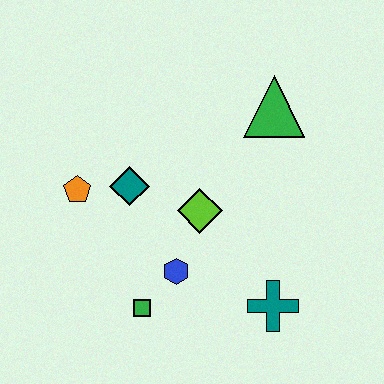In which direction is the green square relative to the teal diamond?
The green square is below the teal diamond.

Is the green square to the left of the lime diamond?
Yes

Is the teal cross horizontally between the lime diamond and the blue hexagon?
No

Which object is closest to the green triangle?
The lime diamond is closest to the green triangle.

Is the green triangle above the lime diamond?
Yes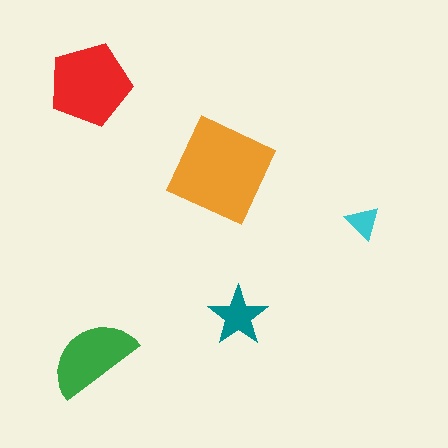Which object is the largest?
The orange diamond.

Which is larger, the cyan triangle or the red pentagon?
The red pentagon.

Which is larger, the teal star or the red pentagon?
The red pentagon.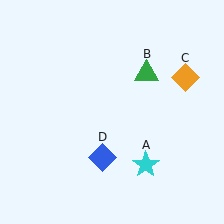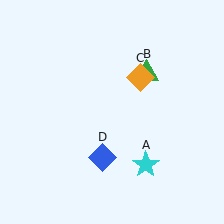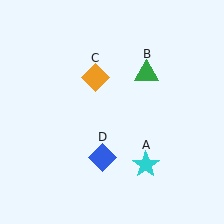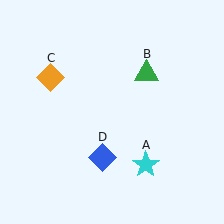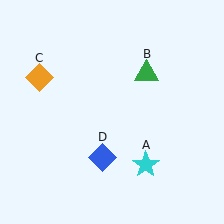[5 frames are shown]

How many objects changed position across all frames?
1 object changed position: orange diamond (object C).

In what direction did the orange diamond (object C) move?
The orange diamond (object C) moved left.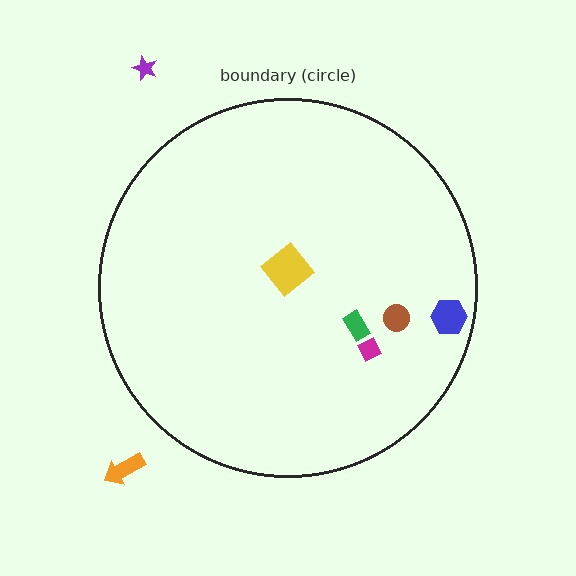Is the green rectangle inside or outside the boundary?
Inside.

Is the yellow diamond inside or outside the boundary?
Inside.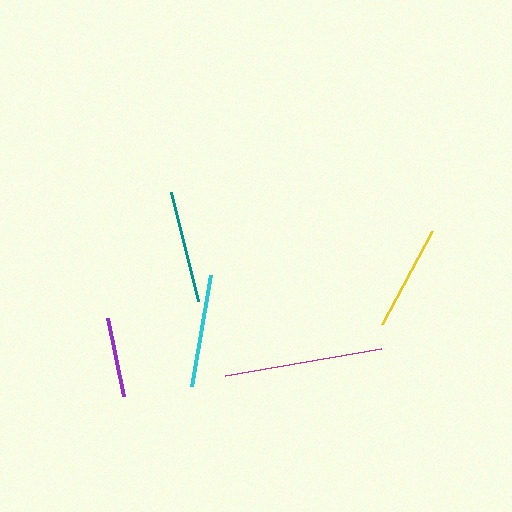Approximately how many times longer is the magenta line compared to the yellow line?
The magenta line is approximately 1.5 times the length of the yellow line.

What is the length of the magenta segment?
The magenta segment is approximately 158 pixels long.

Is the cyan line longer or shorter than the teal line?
The cyan line is longer than the teal line.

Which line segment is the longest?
The magenta line is the longest at approximately 158 pixels.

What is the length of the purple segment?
The purple segment is approximately 80 pixels long.